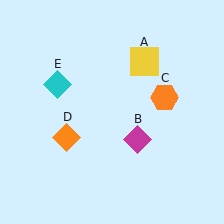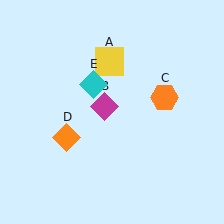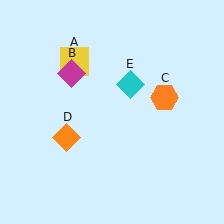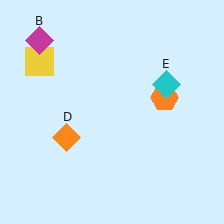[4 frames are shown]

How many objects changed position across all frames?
3 objects changed position: yellow square (object A), magenta diamond (object B), cyan diamond (object E).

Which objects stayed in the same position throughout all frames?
Orange hexagon (object C) and orange diamond (object D) remained stationary.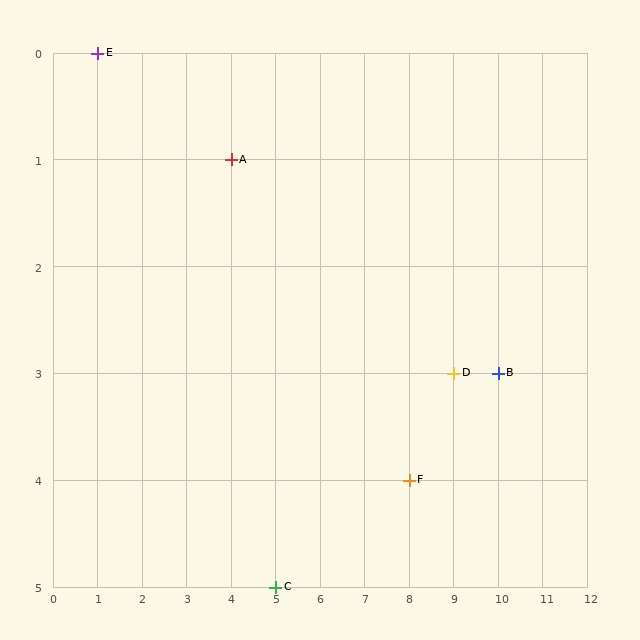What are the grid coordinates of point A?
Point A is at grid coordinates (4, 1).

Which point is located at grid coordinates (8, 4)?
Point F is at (8, 4).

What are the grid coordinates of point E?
Point E is at grid coordinates (1, 0).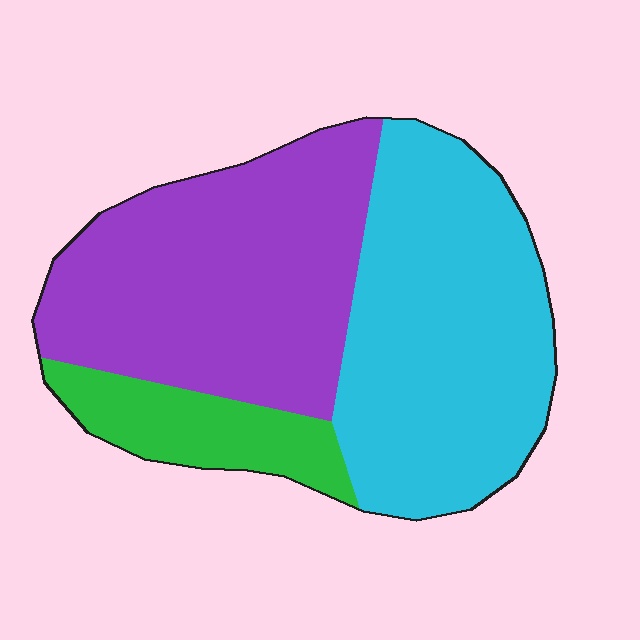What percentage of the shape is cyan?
Cyan takes up about two fifths (2/5) of the shape.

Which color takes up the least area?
Green, at roughly 15%.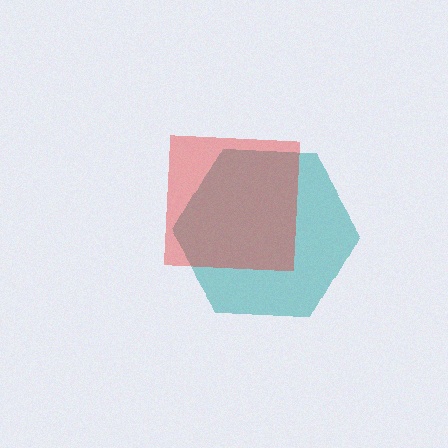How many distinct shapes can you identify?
There are 2 distinct shapes: a teal hexagon, a red square.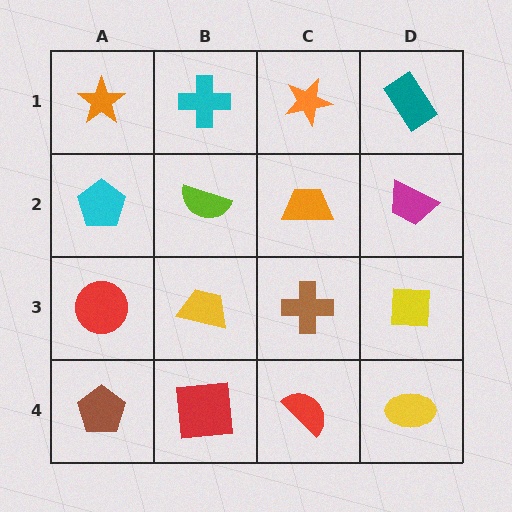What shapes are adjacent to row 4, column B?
A yellow trapezoid (row 3, column B), a brown pentagon (row 4, column A), a red semicircle (row 4, column C).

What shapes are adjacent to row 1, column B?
A lime semicircle (row 2, column B), an orange star (row 1, column A), an orange star (row 1, column C).